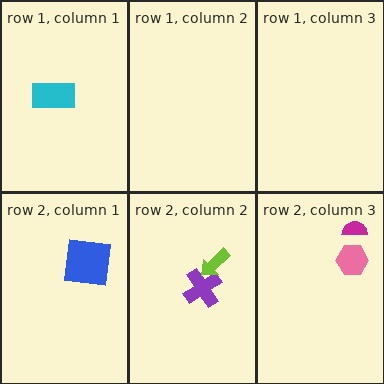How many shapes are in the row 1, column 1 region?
1.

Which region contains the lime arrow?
The row 2, column 2 region.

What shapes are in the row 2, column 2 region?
The purple cross, the lime arrow.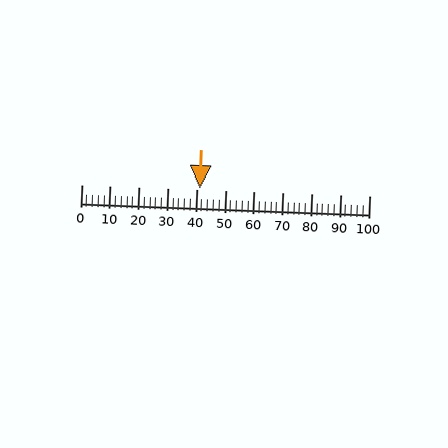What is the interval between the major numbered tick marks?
The major tick marks are spaced 10 units apart.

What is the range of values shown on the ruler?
The ruler shows values from 0 to 100.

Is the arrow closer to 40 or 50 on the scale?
The arrow is closer to 40.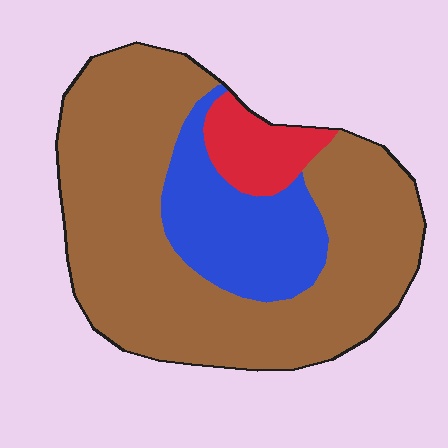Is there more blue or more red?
Blue.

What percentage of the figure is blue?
Blue covers around 20% of the figure.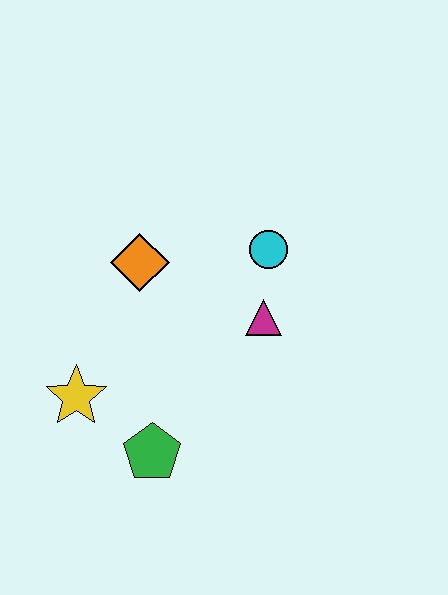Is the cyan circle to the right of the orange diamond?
Yes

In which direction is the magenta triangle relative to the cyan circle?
The magenta triangle is below the cyan circle.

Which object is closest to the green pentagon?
The yellow star is closest to the green pentagon.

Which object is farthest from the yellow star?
The cyan circle is farthest from the yellow star.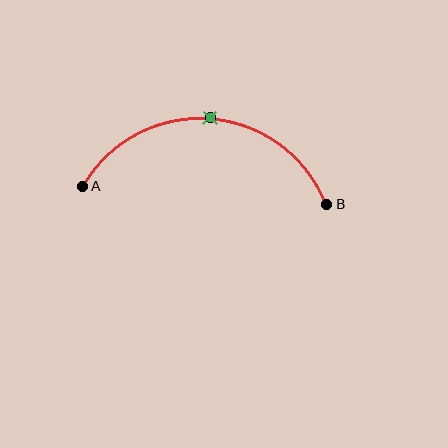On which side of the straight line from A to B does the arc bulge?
The arc bulges above the straight line connecting A and B.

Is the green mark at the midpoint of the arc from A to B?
Yes. The green mark lies on the arc at equal arc-length from both A and B — it is the arc midpoint.